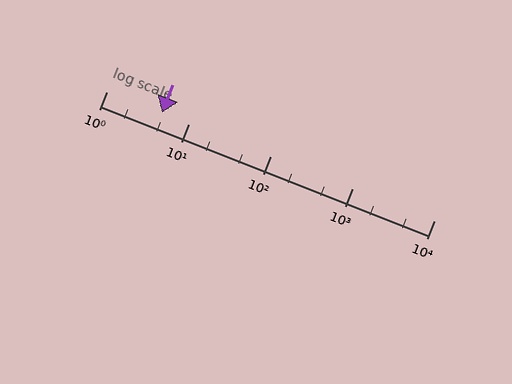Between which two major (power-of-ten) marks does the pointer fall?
The pointer is between 1 and 10.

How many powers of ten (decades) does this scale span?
The scale spans 4 decades, from 1 to 10000.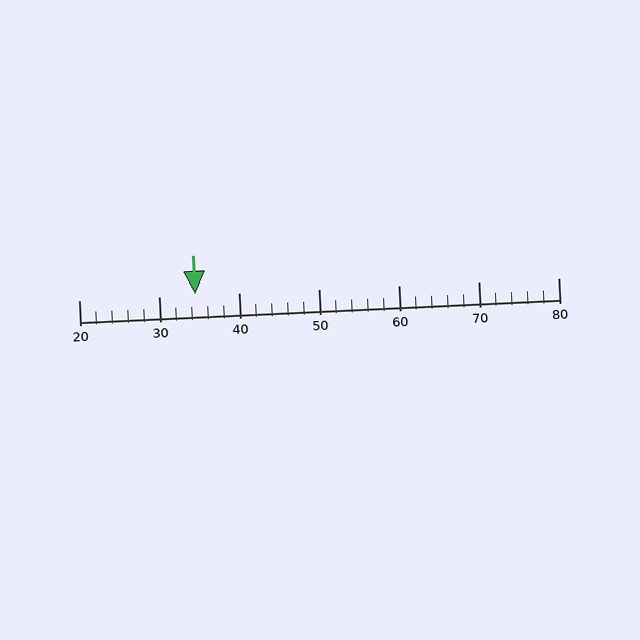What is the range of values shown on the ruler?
The ruler shows values from 20 to 80.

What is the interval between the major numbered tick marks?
The major tick marks are spaced 10 units apart.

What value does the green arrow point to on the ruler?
The green arrow points to approximately 35.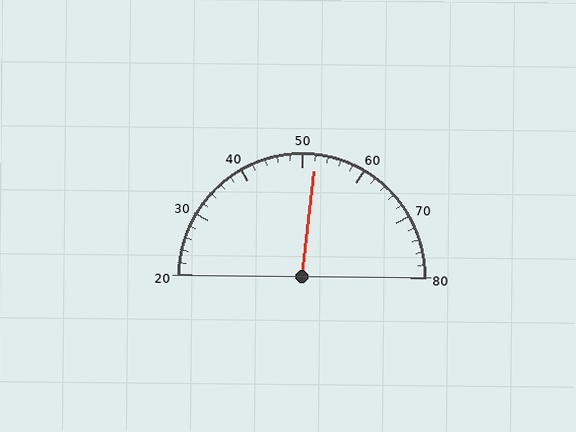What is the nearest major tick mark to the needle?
The nearest major tick mark is 50.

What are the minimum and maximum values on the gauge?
The gauge ranges from 20 to 80.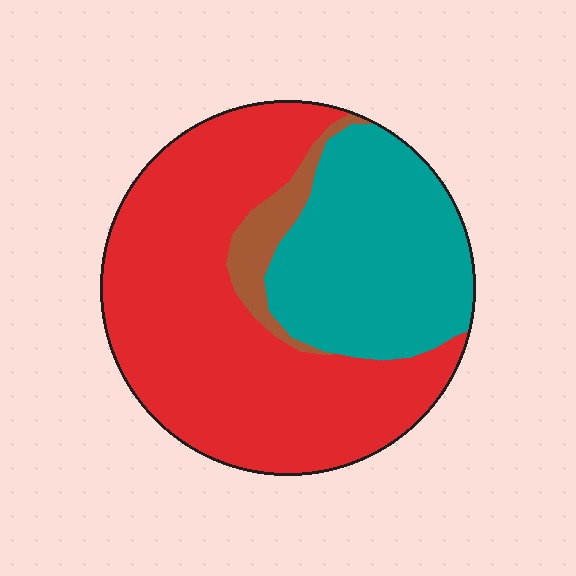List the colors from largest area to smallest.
From largest to smallest: red, teal, brown.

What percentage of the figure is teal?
Teal takes up between a sixth and a third of the figure.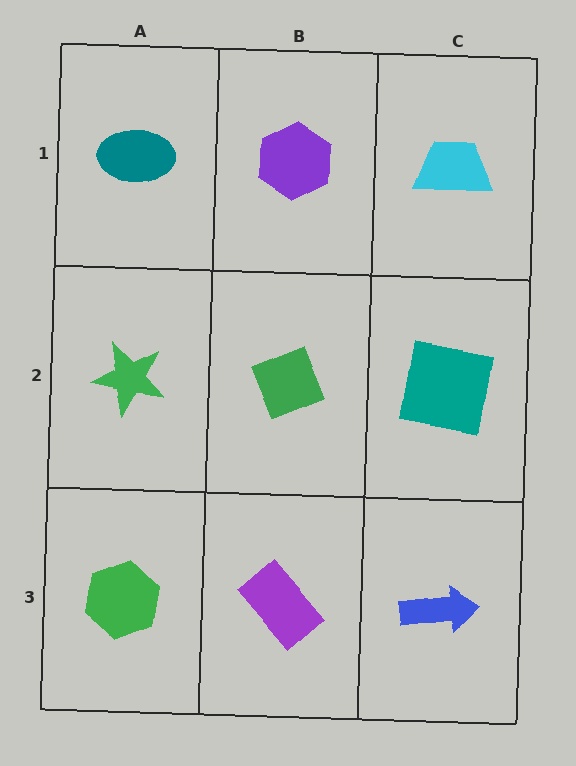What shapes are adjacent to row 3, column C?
A teal square (row 2, column C), a purple rectangle (row 3, column B).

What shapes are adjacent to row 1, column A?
A green star (row 2, column A), a purple hexagon (row 1, column B).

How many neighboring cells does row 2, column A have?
3.